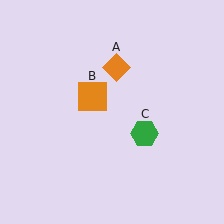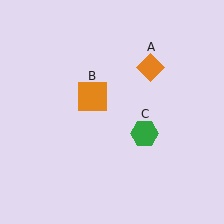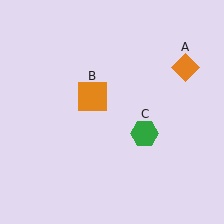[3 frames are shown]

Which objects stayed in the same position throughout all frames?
Orange square (object B) and green hexagon (object C) remained stationary.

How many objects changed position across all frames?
1 object changed position: orange diamond (object A).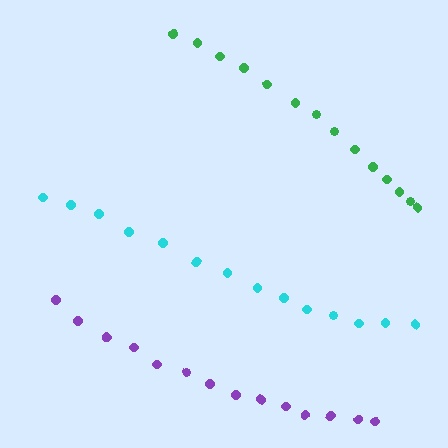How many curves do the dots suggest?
There are 3 distinct paths.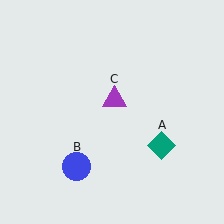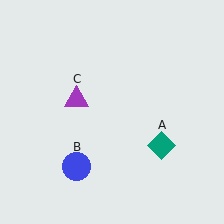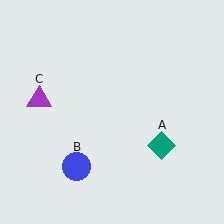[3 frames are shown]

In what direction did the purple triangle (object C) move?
The purple triangle (object C) moved left.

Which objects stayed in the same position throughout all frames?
Teal diamond (object A) and blue circle (object B) remained stationary.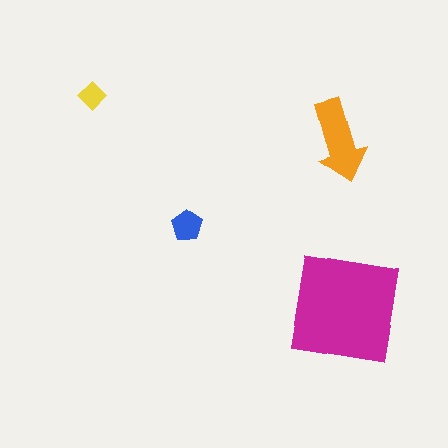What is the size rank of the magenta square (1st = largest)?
1st.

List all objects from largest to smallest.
The magenta square, the orange arrow, the blue pentagon, the yellow diamond.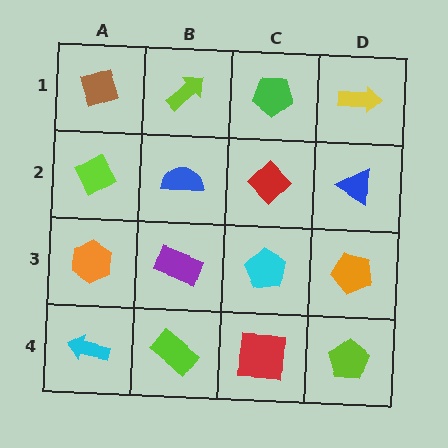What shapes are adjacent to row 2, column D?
A yellow arrow (row 1, column D), an orange pentagon (row 3, column D), a red diamond (row 2, column C).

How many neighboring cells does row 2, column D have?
3.